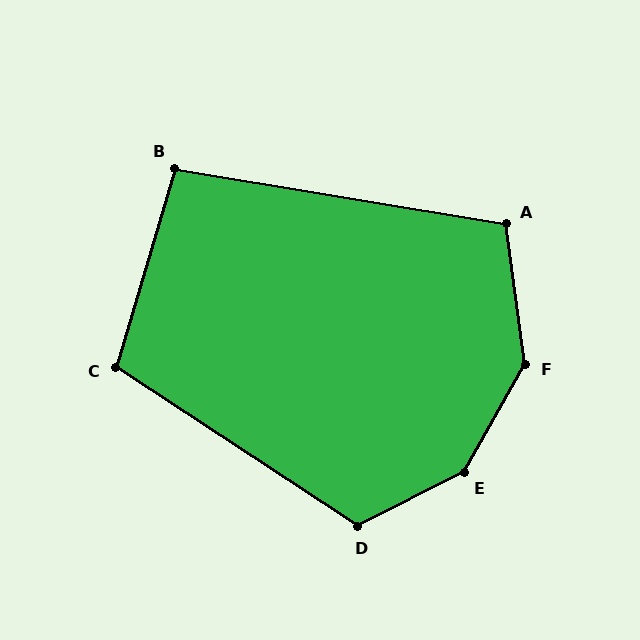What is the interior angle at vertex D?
Approximately 120 degrees (obtuse).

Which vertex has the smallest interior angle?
B, at approximately 97 degrees.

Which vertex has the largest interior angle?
E, at approximately 146 degrees.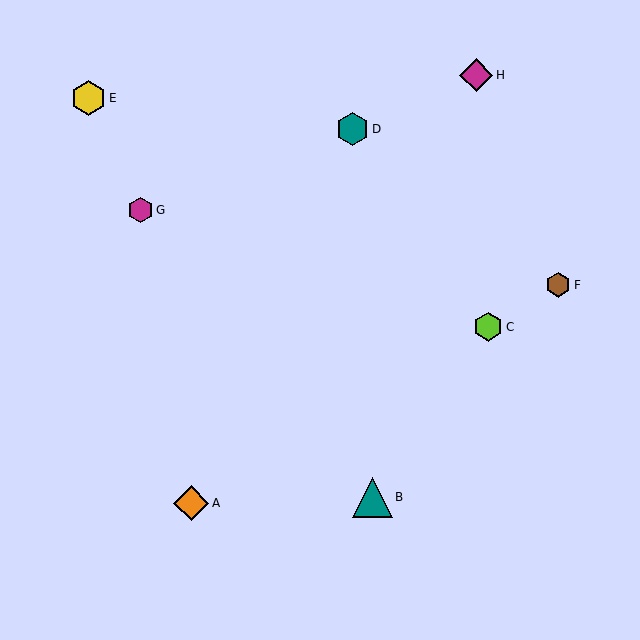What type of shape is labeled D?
Shape D is a teal hexagon.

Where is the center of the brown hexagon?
The center of the brown hexagon is at (558, 285).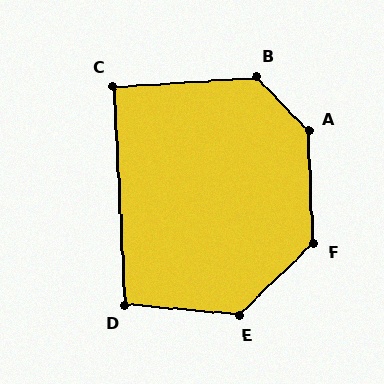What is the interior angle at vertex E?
Approximately 131 degrees (obtuse).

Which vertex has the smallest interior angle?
C, at approximately 91 degrees.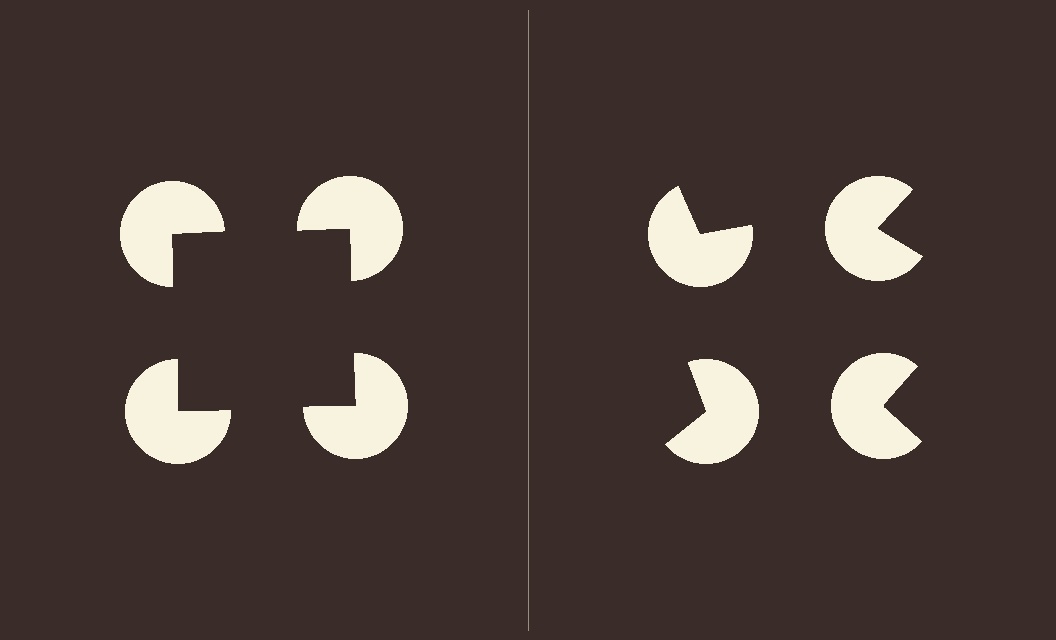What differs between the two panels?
The pac-man discs are positioned identically on both sides; only the wedge orientations differ. On the left they align to a square; on the right they are misaligned.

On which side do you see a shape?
An illusory square appears on the left side. On the right side the wedge cuts are rotated, so no coherent shape forms.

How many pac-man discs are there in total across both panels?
8 — 4 on each side.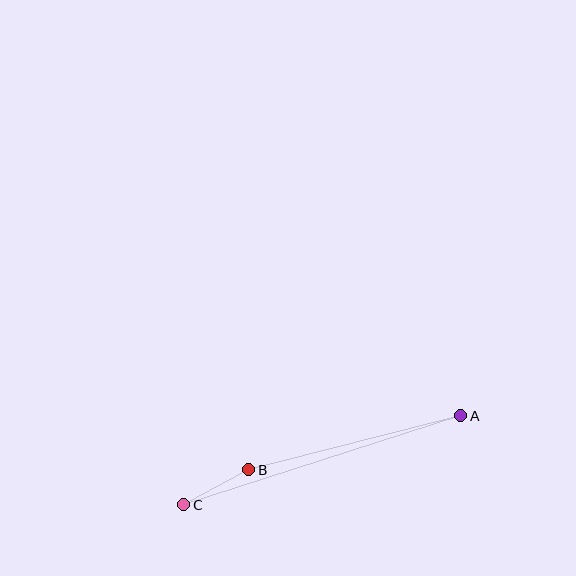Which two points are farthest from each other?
Points A and C are farthest from each other.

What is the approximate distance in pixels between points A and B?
The distance between A and B is approximately 219 pixels.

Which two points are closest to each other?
Points B and C are closest to each other.